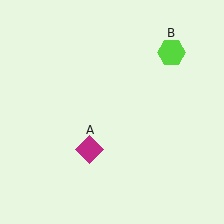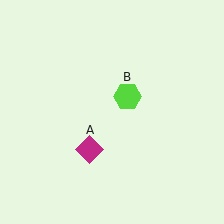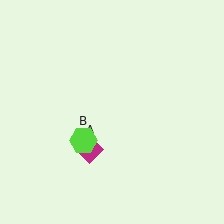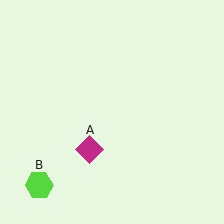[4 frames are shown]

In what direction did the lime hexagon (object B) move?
The lime hexagon (object B) moved down and to the left.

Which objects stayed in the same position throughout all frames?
Magenta diamond (object A) remained stationary.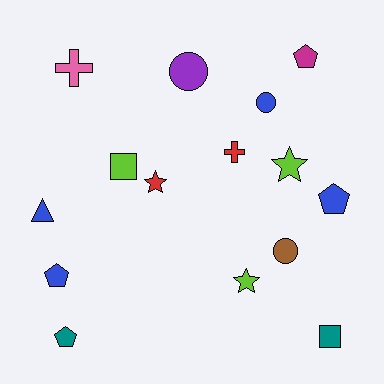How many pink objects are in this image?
There is 1 pink object.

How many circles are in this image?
There are 3 circles.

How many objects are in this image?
There are 15 objects.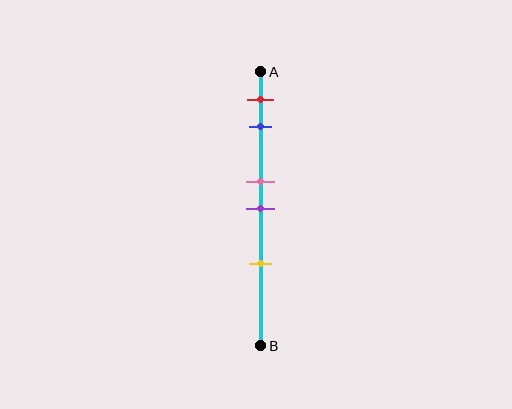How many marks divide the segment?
There are 5 marks dividing the segment.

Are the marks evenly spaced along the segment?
No, the marks are not evenly spaced.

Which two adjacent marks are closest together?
The pink and purple marks are the closest adjacent pair.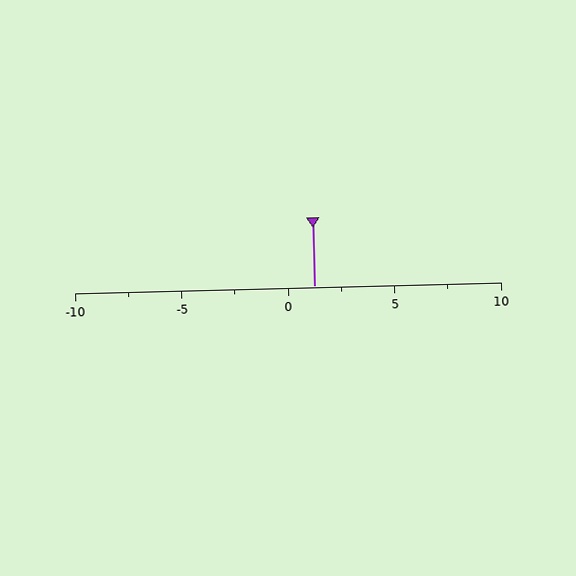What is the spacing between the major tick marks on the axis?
The major ticks are spaced 5 apart.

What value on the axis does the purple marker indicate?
The marker indicates approximately 1.2.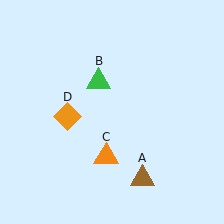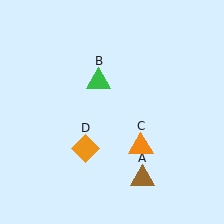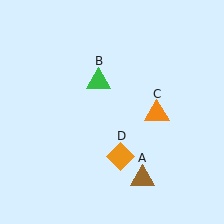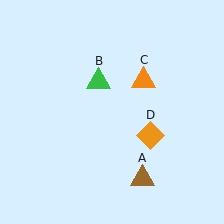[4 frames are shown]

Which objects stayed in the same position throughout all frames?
Brown triangle (object A) and green triangle (object B) remained stationary.